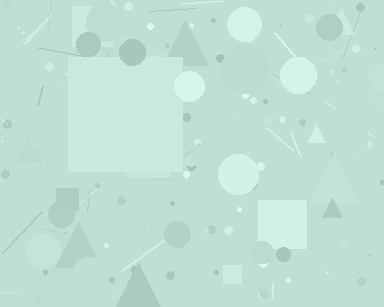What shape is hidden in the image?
A square is hidden in the image.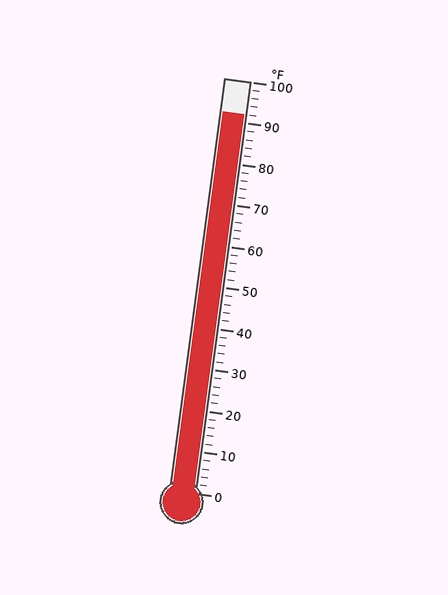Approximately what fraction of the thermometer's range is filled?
The thermometer is filled to approximately 90% of its range.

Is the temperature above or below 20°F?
The temperature is above 20°F.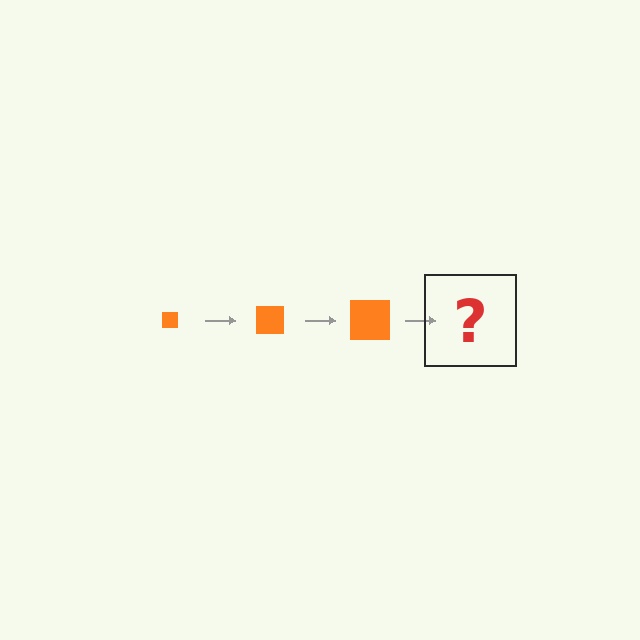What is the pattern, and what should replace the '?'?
The pattern is that the square gets progressively larger each step. The '?' should be an orange square, larger than the previous one.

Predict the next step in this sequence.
The next step is an orange square, larger than the previous one.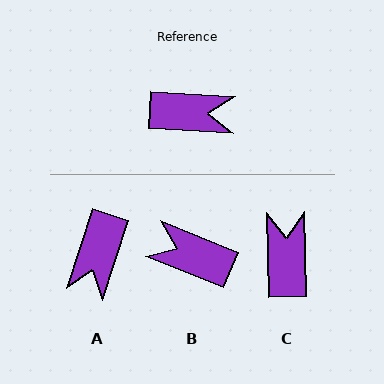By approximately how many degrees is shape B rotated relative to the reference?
Approximately 161 degrees counter-clockwise.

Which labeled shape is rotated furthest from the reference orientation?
B, about 161 degrees away.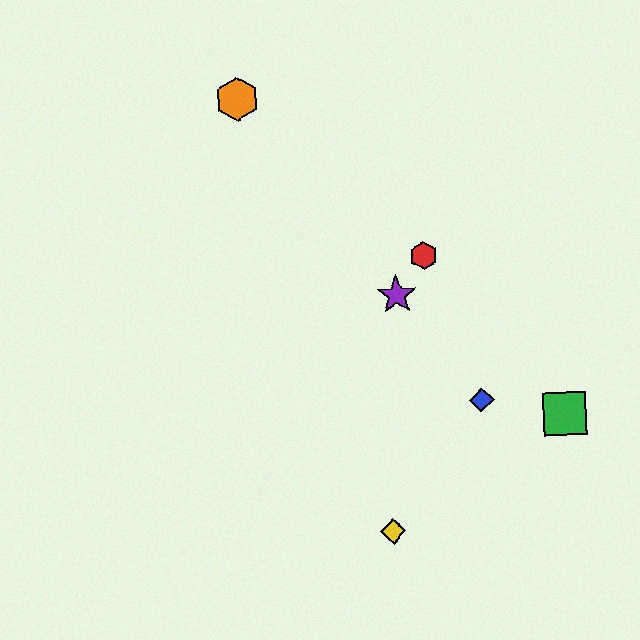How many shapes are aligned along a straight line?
3 shapes (the blue diamond, the purple star, the orange hexagon) are aligned along a straight line.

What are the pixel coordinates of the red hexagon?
The red hexagon is at (424, 256).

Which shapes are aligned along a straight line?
The blue diamond, the purple star, the orange hexagon are aligned along a straight line.